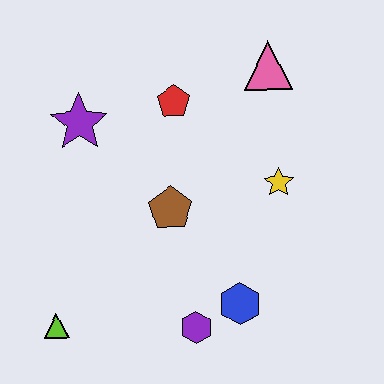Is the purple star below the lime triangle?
No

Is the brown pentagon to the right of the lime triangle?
Yes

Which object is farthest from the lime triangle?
The pink triangle is farthest from the lime triangle.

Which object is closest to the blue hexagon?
The purple hexagon is closest to the blue hexagon.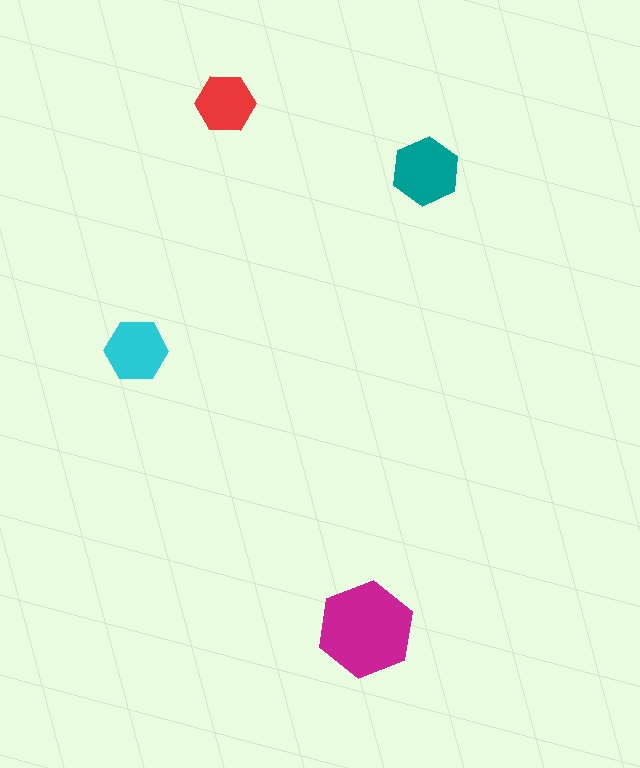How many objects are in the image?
There are 4 objects in the image.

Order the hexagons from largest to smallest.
the magenta one, the teal one, the cyan one, the red one.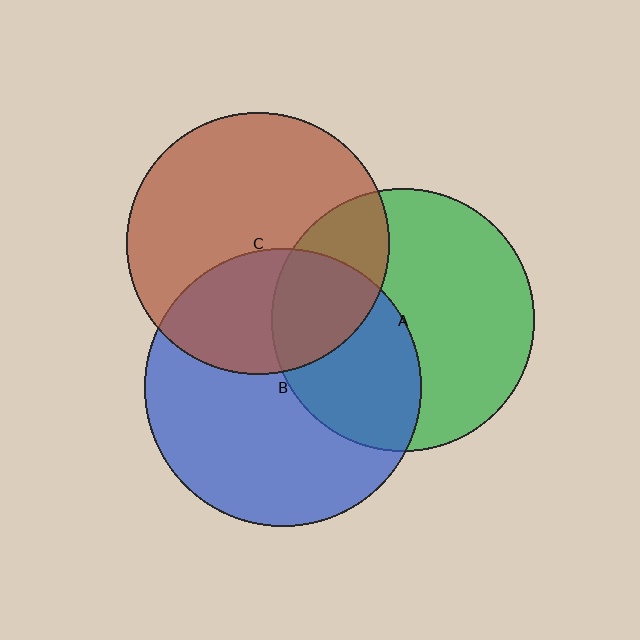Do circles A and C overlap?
Yes.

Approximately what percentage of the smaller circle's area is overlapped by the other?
Approximately 25%.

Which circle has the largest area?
Circle B (blue).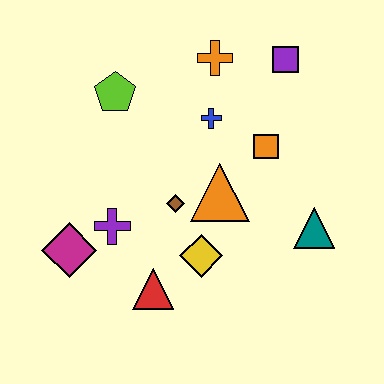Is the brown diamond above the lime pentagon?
No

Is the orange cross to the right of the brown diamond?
Yes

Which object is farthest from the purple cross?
The purple square is farthest from the purple cross.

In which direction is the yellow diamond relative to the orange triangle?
The yellow diamond is below the orange triangle.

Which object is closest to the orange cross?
The blue cross is closest to the orange cross.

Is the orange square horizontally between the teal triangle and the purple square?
No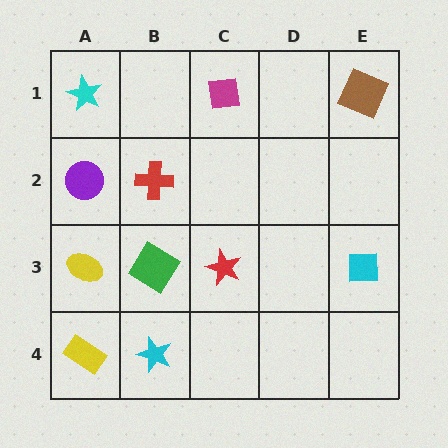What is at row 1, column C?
A magenta square.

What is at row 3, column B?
A green diamond.